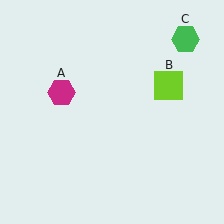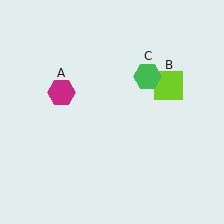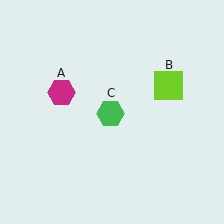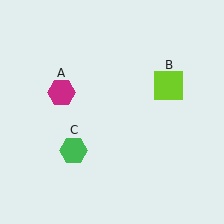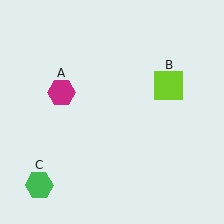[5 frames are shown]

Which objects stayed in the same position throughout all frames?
Magenta hexagon (object A) and lime square (object B) remained stationary.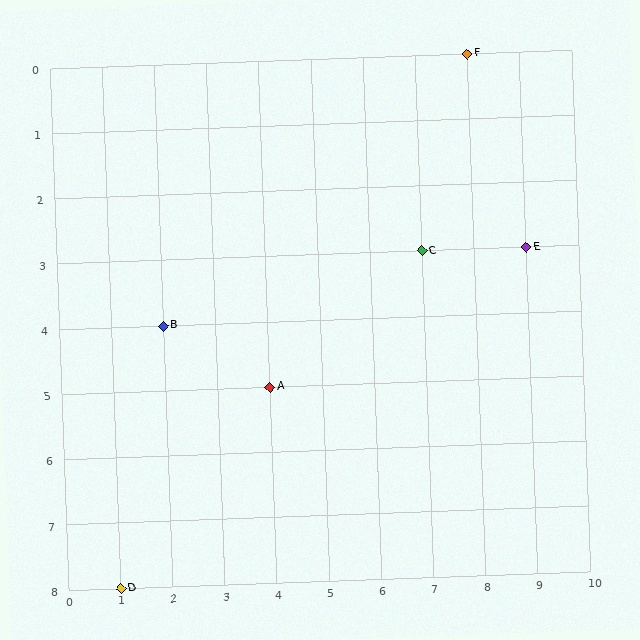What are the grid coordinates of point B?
Point B is at grid coordinates (2, 4).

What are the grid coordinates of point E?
Point E is at grid coordinates (9, 3).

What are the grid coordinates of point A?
Point A is at grid coordinates (4, 5).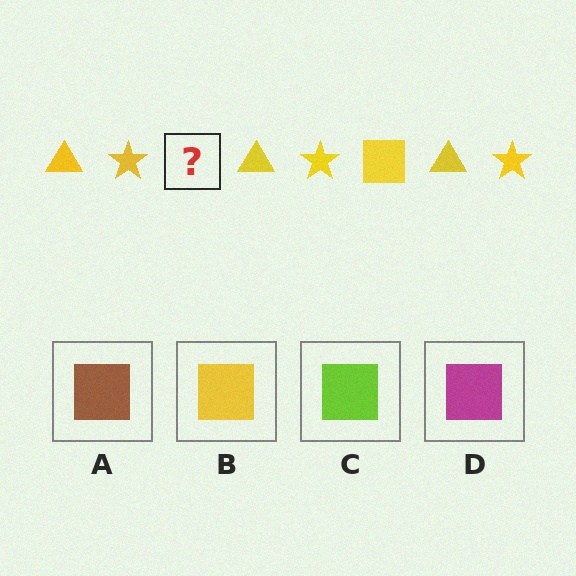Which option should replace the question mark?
Option B.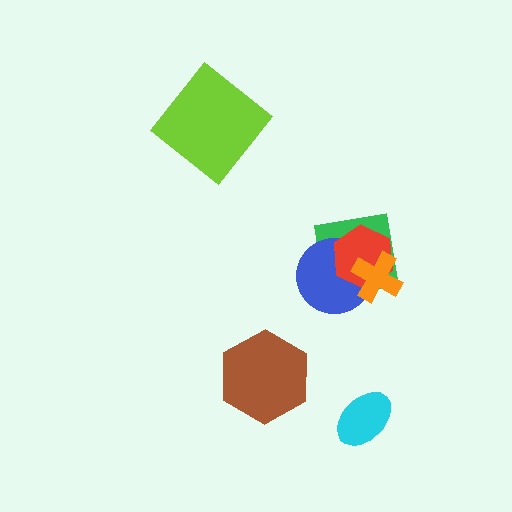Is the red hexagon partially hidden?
Yes, it is partially covered by another shape.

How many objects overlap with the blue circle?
3 objects overlap with the blue circle.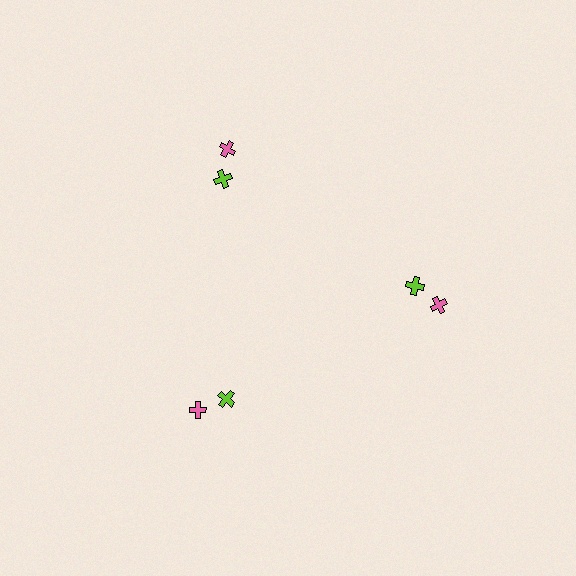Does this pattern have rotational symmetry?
Yes, this pattern has 3-fold rotational symmetry. It looks the same after rotating 120 degrees around the center.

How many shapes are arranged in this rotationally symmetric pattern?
There are 6 shapes, arranged in 3 groups of 2.